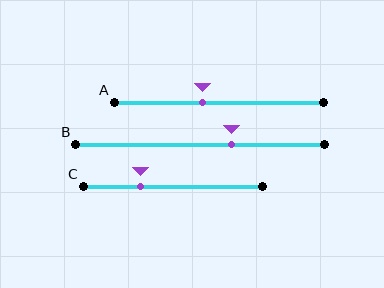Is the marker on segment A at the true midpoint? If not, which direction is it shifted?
No, the marker on segment A is shifted to the left by about 8% of the segment length.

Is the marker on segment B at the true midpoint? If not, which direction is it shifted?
No, the marker on segment B is shifted to the right by about 13% of the segment length.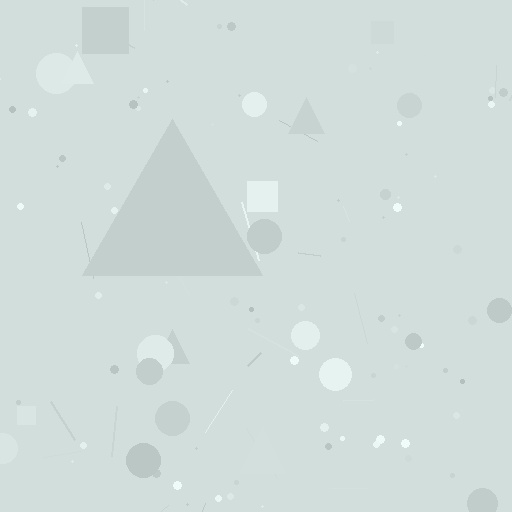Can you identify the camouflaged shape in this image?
The camouflaged shape is a triangle.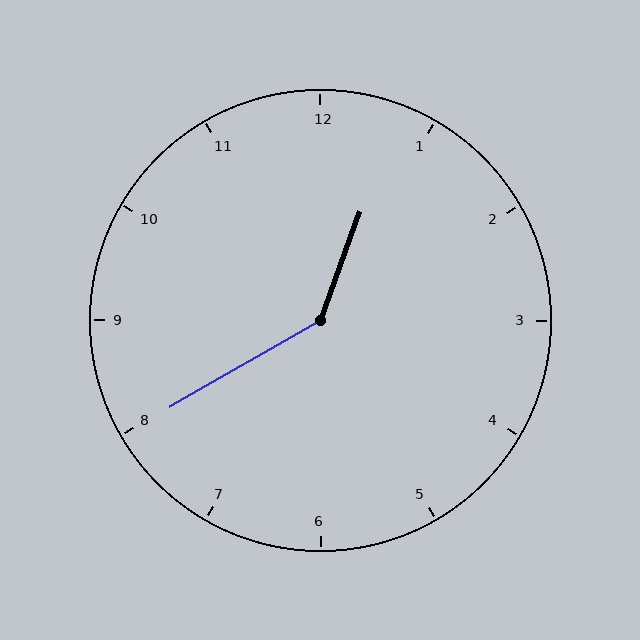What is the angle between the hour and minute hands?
Approximately 140 degrees.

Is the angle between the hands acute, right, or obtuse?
It is obtuse.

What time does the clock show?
12:40.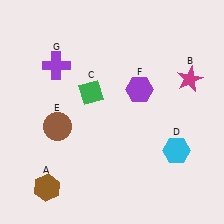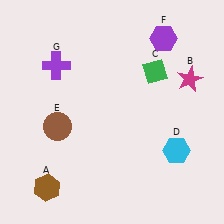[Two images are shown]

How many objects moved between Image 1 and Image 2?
2 objects moved between the two images.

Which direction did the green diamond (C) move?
The green diamond (C) moved right.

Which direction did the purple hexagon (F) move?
The purple hexagon (F) moved up.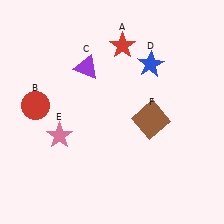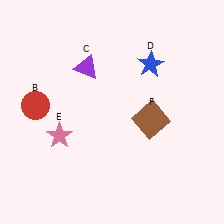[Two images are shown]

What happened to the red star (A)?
The red star (A) was removed in Image 2. It was in the top-right area of Image 1.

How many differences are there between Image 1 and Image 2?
There is 1 difference between the two images.